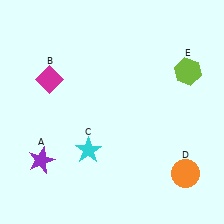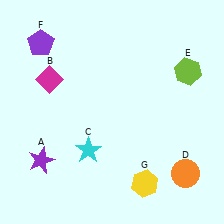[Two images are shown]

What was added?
A purple pentagon (F), a yellow hexagon (G) were added in Image 2.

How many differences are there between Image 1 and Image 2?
There are 2 differences between the two images.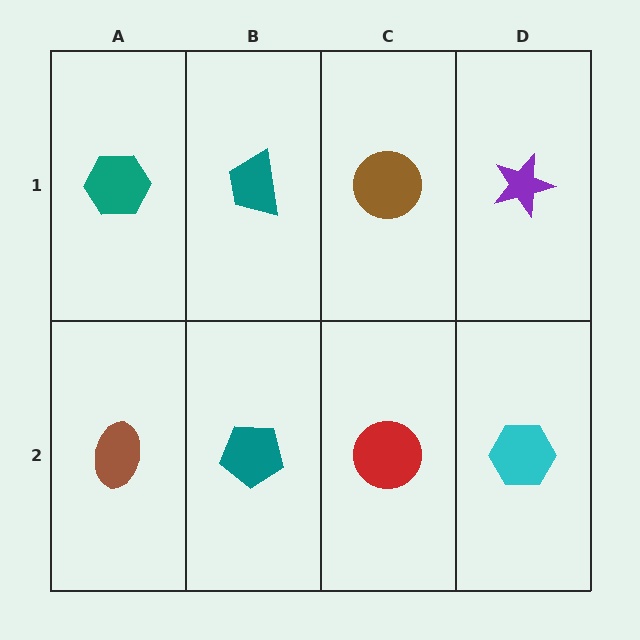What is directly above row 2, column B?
A teal trapezoid.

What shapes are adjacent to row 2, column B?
A teal trapezoid (row 1, column B), a brown ellipse (row 2, column A), a red circle (row 2, column C).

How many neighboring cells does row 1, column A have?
2.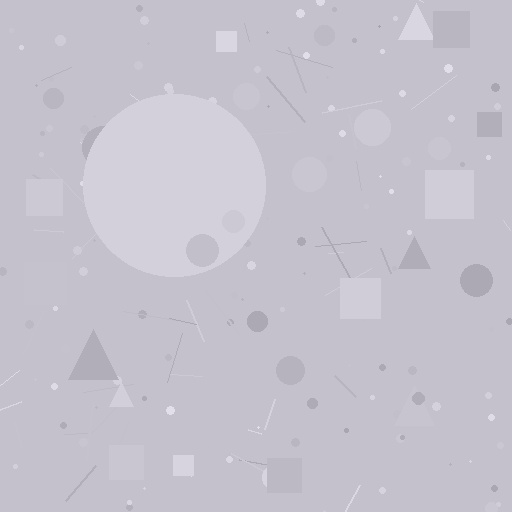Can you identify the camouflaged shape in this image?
The camouflaged shape is a circle.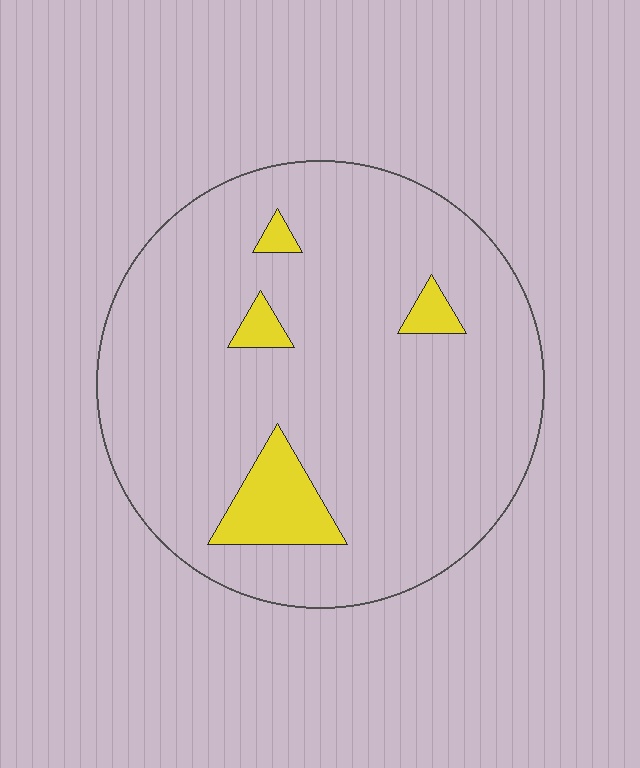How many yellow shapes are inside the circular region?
4.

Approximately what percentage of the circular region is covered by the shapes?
Approximately 10%.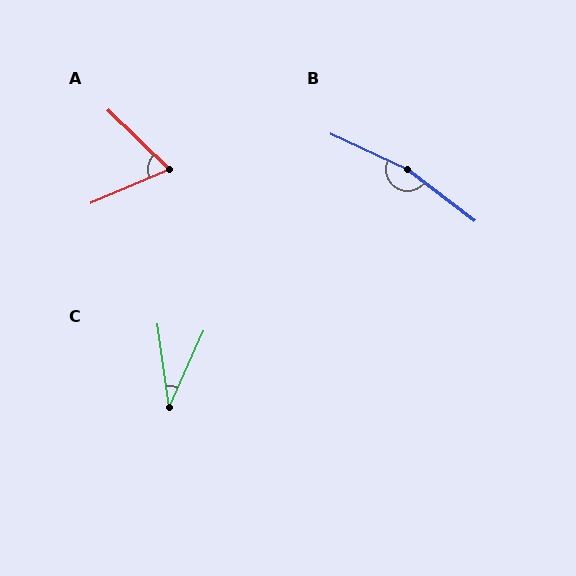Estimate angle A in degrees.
Approximately 67 degrees.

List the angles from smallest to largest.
C (32°), A (67°), B (168°).